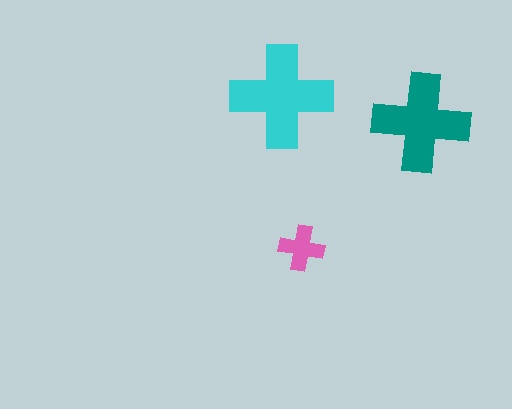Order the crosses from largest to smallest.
the cyan one, the teal one, the pink one.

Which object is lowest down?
The pink cross is bottommost.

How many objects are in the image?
There are 3 objects in the image.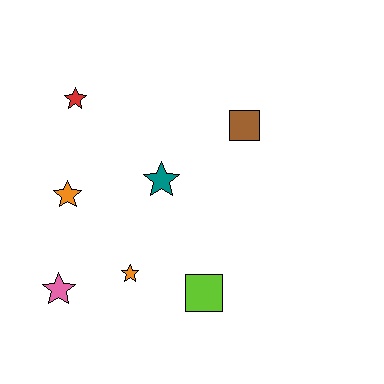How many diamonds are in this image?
There are no diamonds.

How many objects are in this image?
There are 7 objects.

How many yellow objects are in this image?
There are no yellow objects.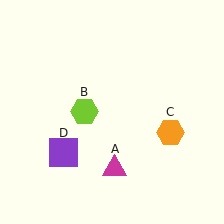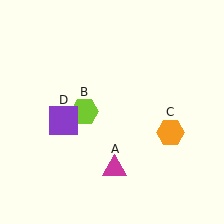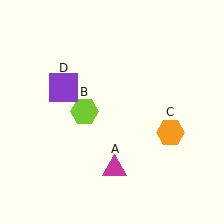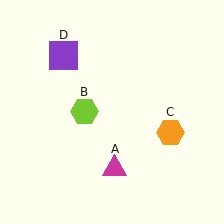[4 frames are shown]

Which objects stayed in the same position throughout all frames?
Magenta triangle (object A) and lime hexagon (object B) and orange hexagon (object C) remained stationary.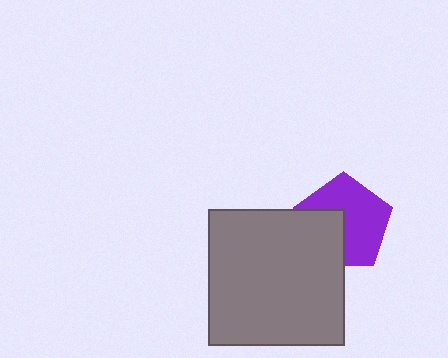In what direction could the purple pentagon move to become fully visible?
The purple pentagon could move toward the upper-right. That would shift it out from behind the gray square entirely.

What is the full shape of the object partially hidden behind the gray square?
The partially hidden object is a purple pentagon.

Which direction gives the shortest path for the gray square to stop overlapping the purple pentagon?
Moving toward the lower-left gives the shortest separation.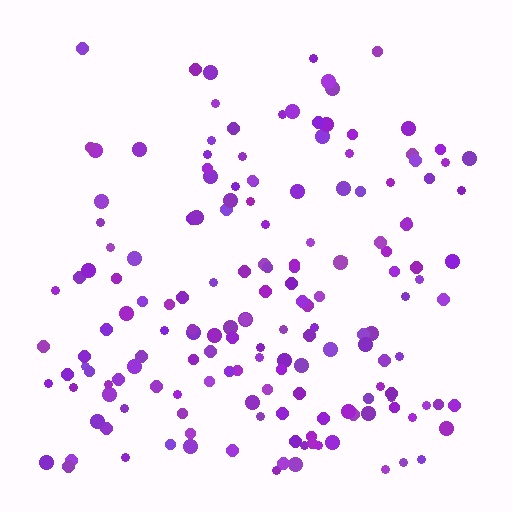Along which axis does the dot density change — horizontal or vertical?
Vertical.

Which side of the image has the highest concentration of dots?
The bottom.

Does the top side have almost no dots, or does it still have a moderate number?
Still a moderate number, just noticeably fewer than the bottom.